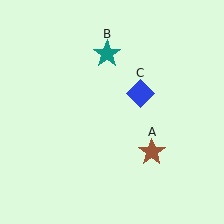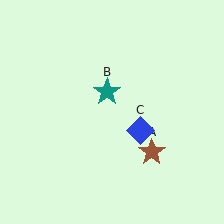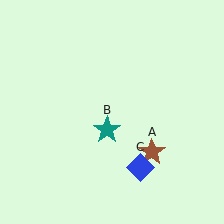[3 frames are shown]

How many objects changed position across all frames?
2 objects changed position: teal star (object B), blue diamond (object C).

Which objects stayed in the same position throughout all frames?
Brown star (object A) remained stationary.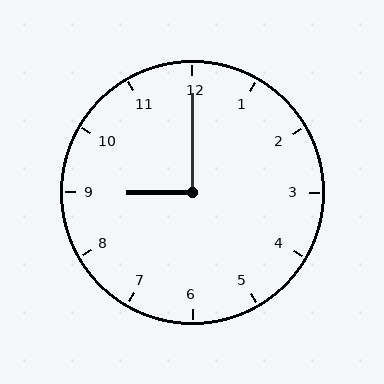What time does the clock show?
9:00.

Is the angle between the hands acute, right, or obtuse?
It is right.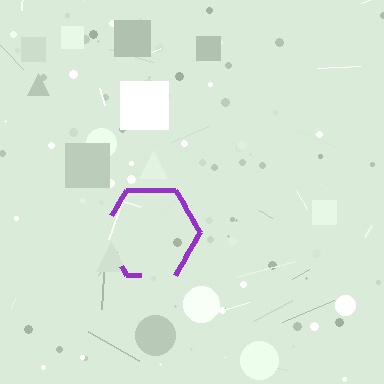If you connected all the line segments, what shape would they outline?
They would outline a hexagon.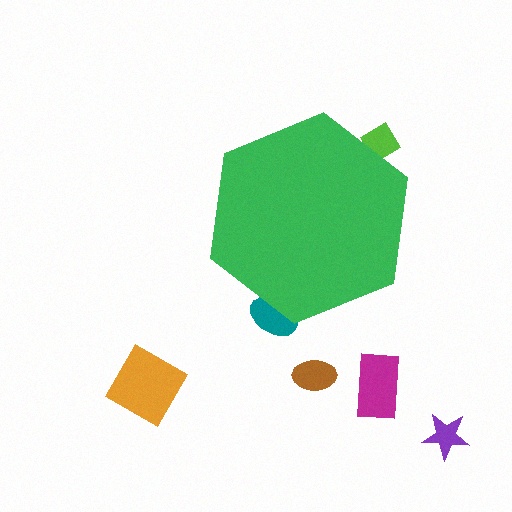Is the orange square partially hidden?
No, the orange square is fully visible.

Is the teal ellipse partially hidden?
Yes, the teal ellipse is partially hidden behind the green hexagon.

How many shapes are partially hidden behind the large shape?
2 shapes are partially hidden.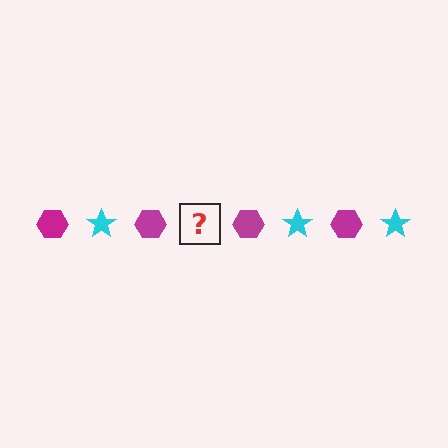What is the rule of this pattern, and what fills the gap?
The rule is that the pattern alternates between magenta hexagon and cyan star. The gap should be filled with a cyan star.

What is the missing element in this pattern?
The missing element is a cyan star.